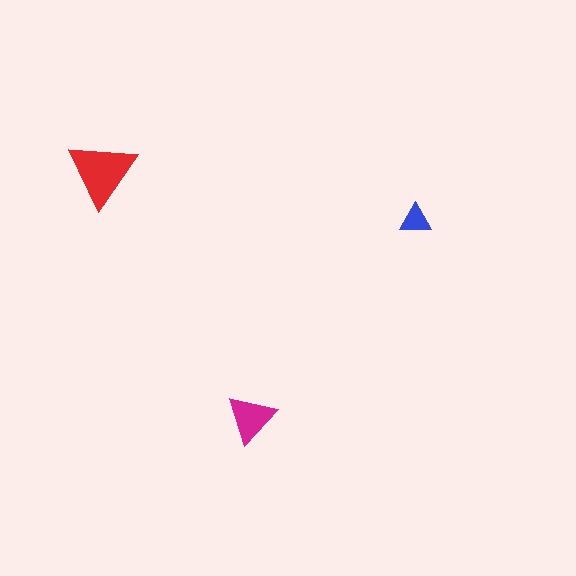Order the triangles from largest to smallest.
the red one, the magenta one, the blue one.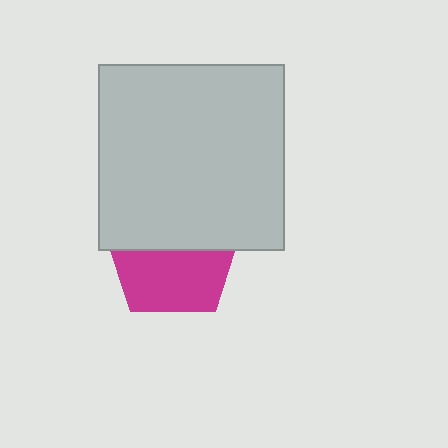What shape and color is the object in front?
The object in front is a light gray square.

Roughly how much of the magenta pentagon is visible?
About half of it is visible (roughly 50%).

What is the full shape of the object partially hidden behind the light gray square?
The partially hidden object is a magenta pentagon.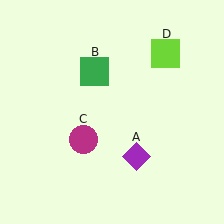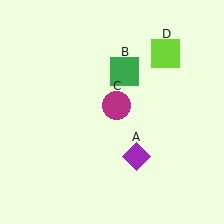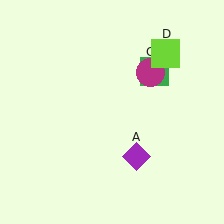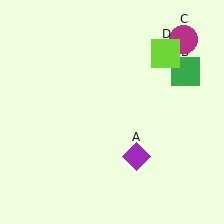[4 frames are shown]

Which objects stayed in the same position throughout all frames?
Purple diamond (object A) and lime square (object D) remained stationary.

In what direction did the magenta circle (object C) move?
The magenta circle (object C) moved up and to the right.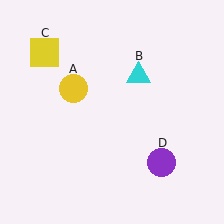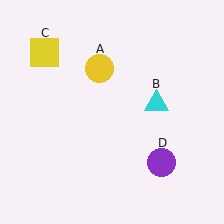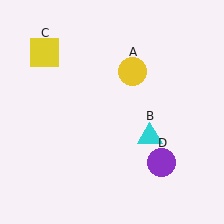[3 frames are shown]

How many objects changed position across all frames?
2 objects changed position: yellow circle (object A), cyan triangle (object B).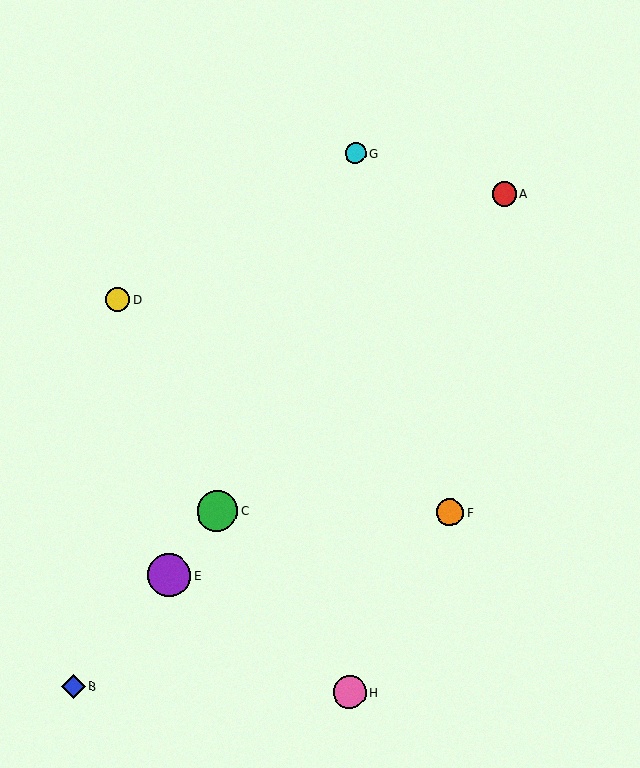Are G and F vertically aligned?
No, G is at x≈355 and F is at x≈450.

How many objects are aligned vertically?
2 objects (G, H) are aligned vertically.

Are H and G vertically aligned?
Yes, both are at x≈349.